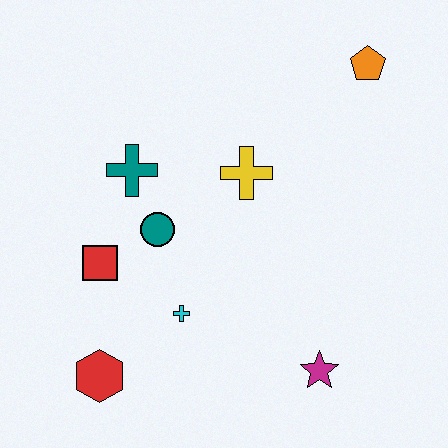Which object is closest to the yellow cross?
The teal circle is closest to the yellow cross.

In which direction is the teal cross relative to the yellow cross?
The teal cross is to the left of the yellow cross.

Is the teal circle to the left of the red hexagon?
No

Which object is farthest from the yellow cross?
The red hexagon is farthest from the yellow cross.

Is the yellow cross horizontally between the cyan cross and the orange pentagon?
Yes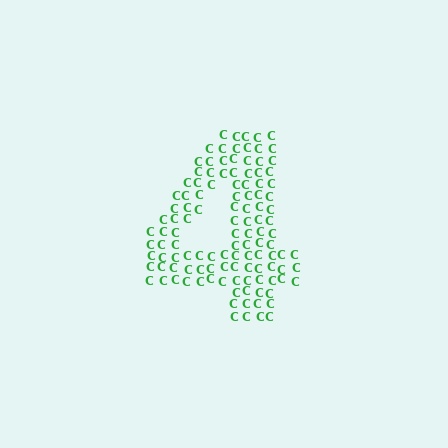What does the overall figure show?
The overall figure shows the digit 4.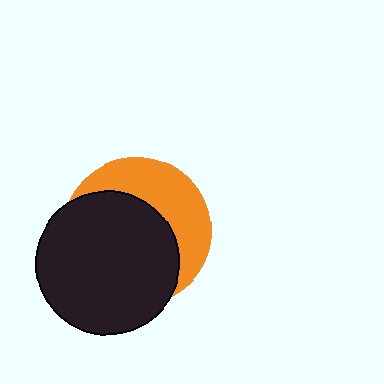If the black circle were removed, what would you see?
You would see the complete orange circle.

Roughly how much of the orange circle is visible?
A small part of it is visible (roughly 39%).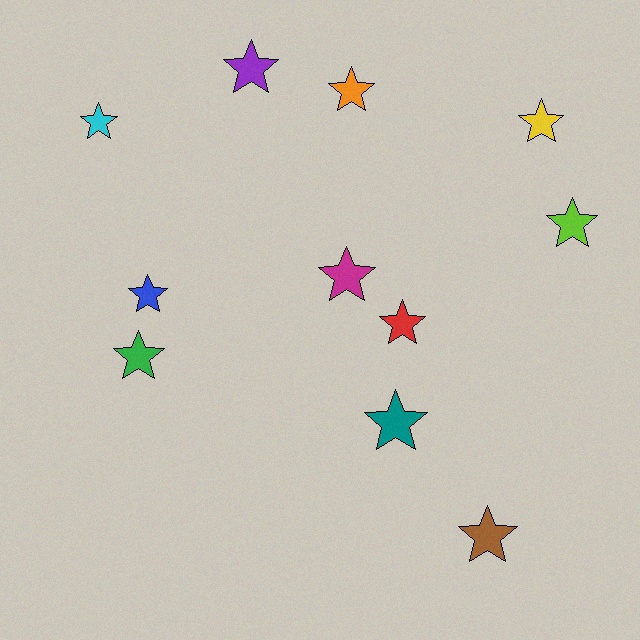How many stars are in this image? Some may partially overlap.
There are 11 stars.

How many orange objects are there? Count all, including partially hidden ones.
There is 1 orange object.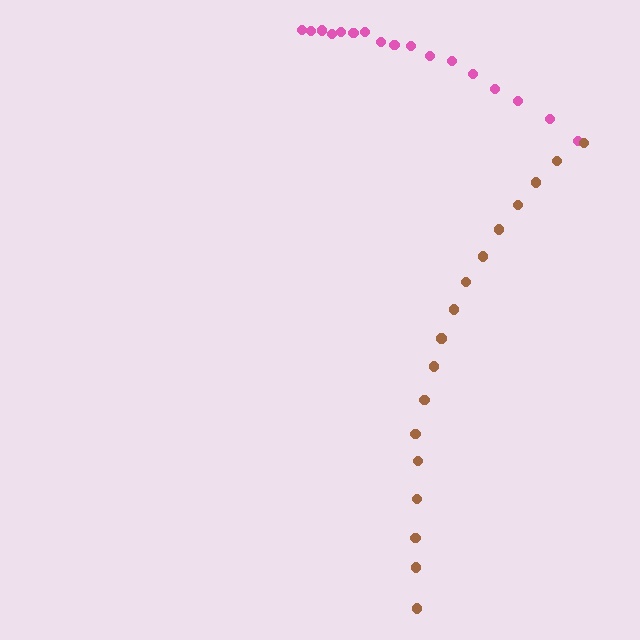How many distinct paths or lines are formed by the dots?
There are 2 distinct paths.